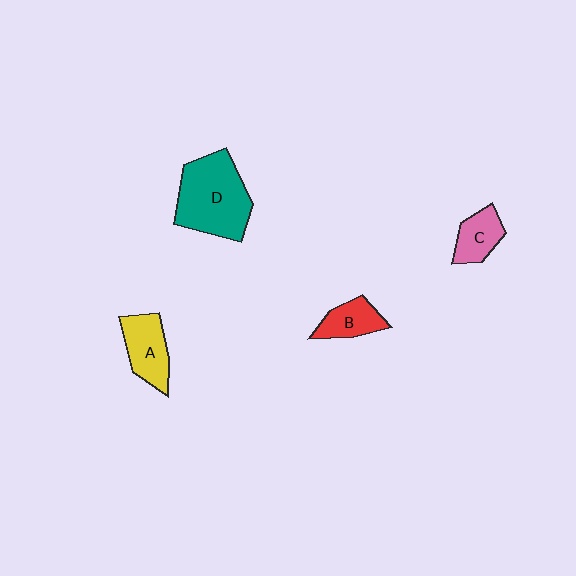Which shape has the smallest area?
Shape B (red).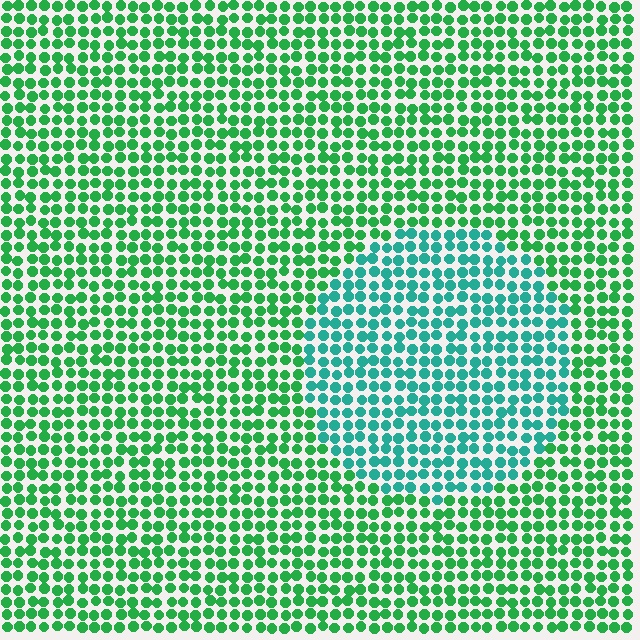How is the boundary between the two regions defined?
The boundary is defined purely by a slight shift in hue (about 36 degrees). Spacing, size, and orientation are identical on both sides.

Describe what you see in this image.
The image is filled with small green elements in a uniform arrangement. A circle-shaped region is visible where the elements are tinted to a slightly different hue, forming a subtle color boundary.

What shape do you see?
I see a circle.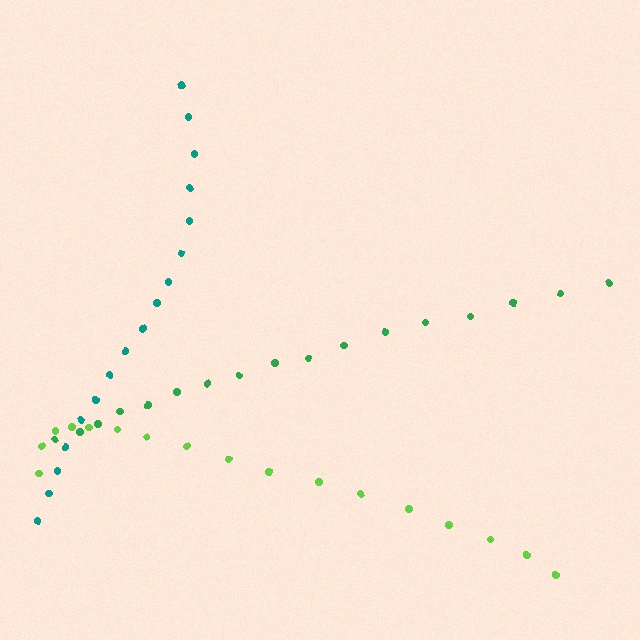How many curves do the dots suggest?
There are 3 distinct paths.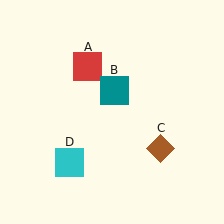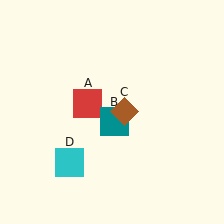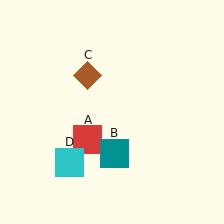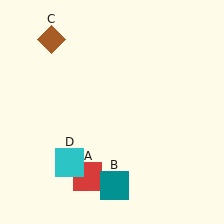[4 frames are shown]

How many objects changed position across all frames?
3 objects changed position: red square (object A), teal square (object B), brown diamond (object C).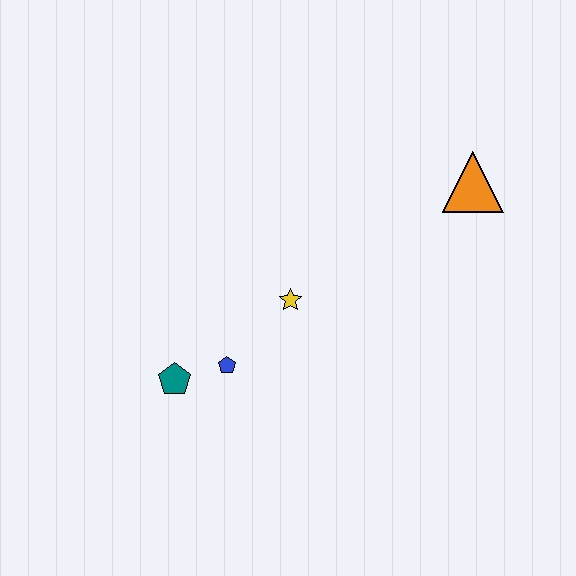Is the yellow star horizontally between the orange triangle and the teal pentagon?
Yes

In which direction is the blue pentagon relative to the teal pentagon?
The blue pentagon is to the right of the teal pentagon.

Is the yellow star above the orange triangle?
No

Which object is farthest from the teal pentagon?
The orange triangle is farthest from the teal pentagon.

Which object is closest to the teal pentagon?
The blue pentagon is closest to the teal pentagon.